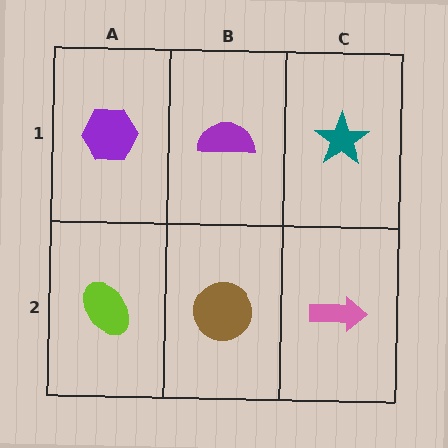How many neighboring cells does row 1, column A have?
2.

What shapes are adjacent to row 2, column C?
A teal star (row 1, column C), a brown circle (row 2, column B).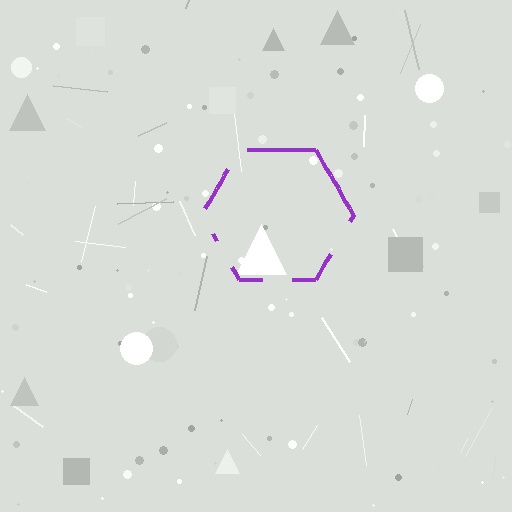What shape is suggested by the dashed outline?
The dashed outline suggests a hexagon.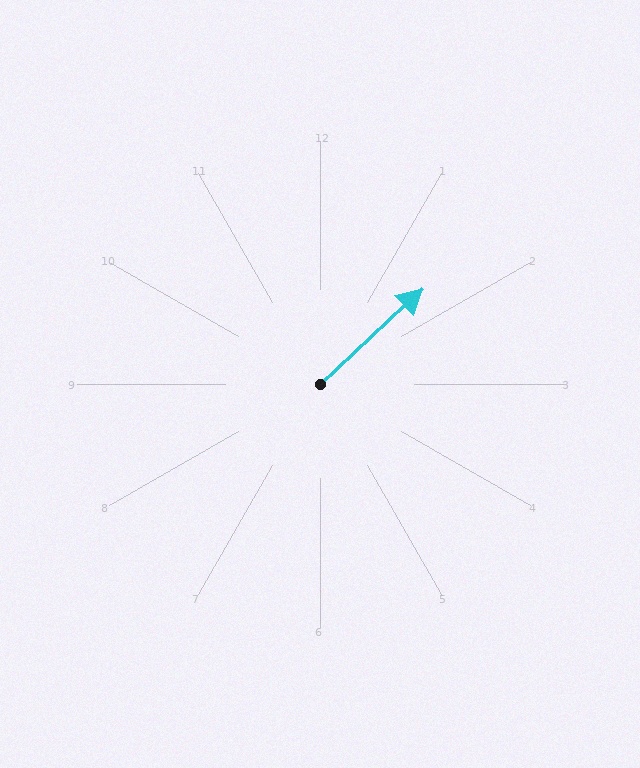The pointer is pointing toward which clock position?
Roughly 2 o'clock.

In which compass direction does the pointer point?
Northeast.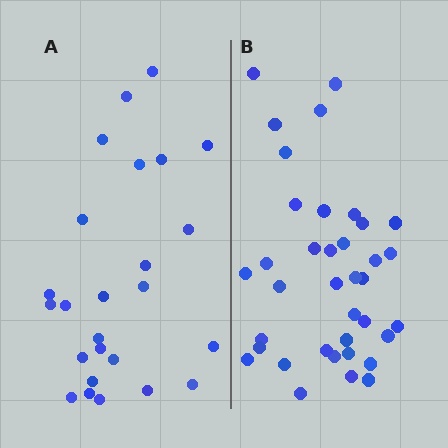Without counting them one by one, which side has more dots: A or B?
Region B (the right region) has more dots.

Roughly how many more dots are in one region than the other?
Region B has roughly 12 or so more dots than region A.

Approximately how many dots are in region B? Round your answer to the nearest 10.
About 40 dots. (The exact count is 37, which rounds to 40.)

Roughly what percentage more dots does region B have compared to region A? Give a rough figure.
About 50% more.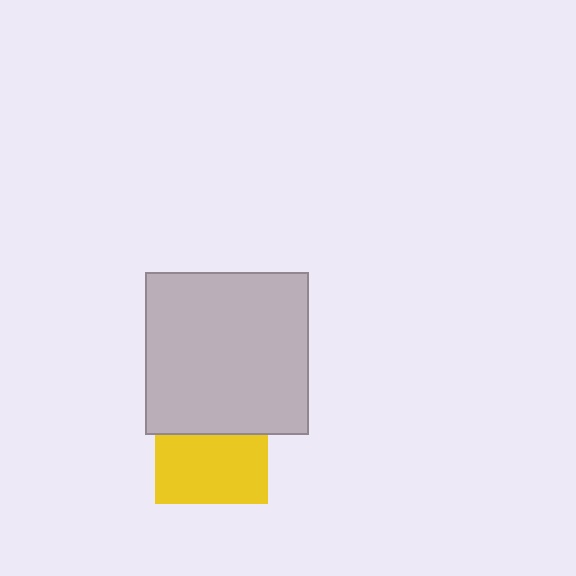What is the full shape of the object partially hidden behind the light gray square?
The partially hidden object is a yellow square.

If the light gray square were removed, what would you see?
You would see the complete yellow square.